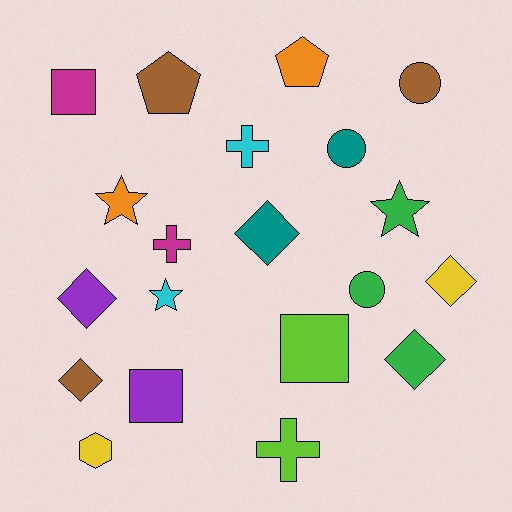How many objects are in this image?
There are 20 objects.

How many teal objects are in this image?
There are 2 teal objects.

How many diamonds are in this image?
There are 5 diamonds.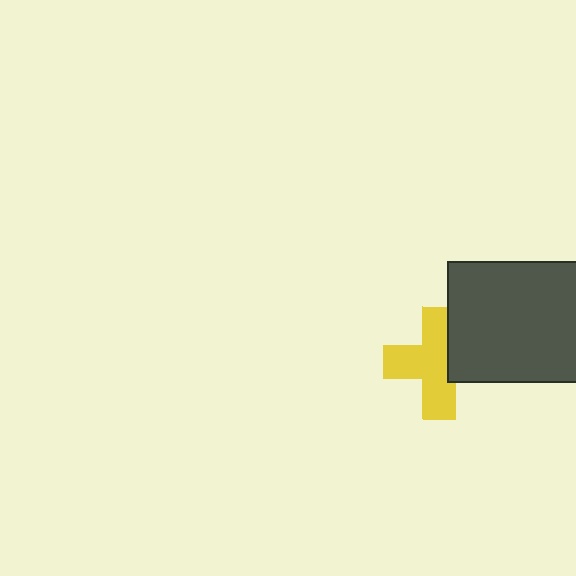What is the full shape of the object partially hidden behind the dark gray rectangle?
The partially hidden object is a yellow cross.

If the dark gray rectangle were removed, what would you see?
You would see the complete yellow cross.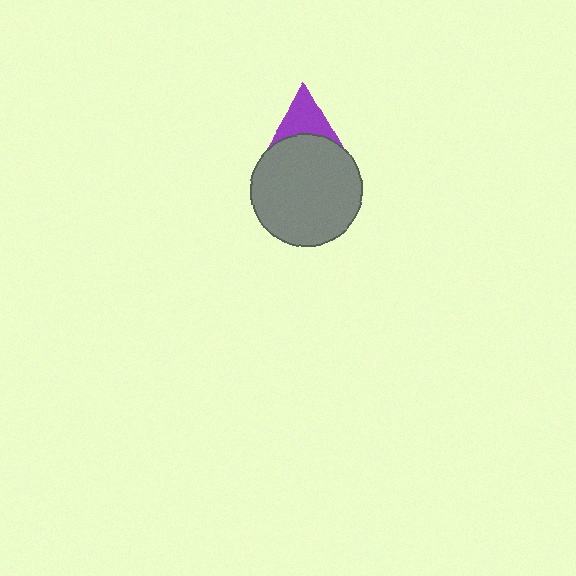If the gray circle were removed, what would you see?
You would see the complete purple triangle.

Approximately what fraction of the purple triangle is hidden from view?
Roughly 48% of the purple triangle is hidden behind the gray circle.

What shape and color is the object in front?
The object in front is a gray circle.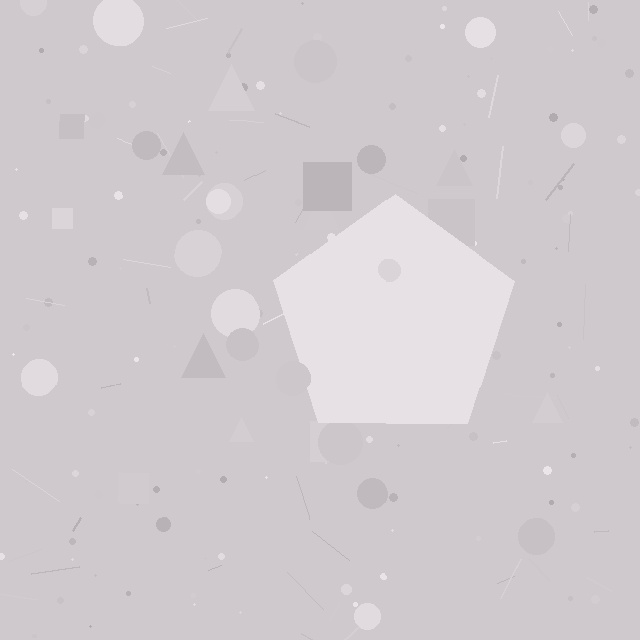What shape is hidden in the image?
A pentagon is hidden in the image.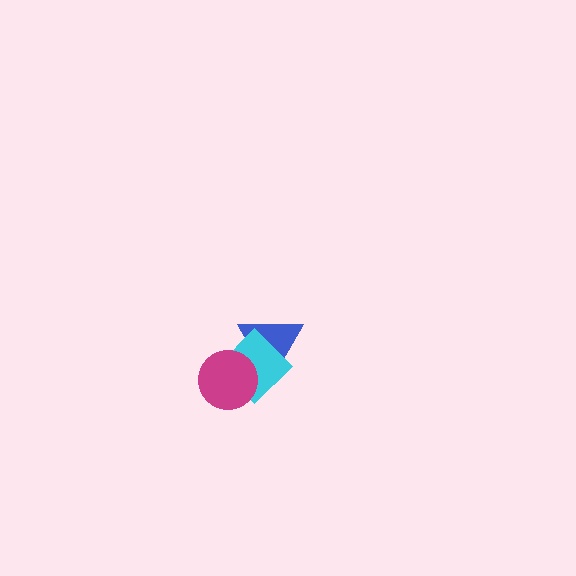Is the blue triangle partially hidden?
Yes, it is partially covered by another shape.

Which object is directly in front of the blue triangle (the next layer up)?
The cyan diamond is directly in front of the blue triangle.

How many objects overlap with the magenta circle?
2 objects overlap with the magenta circle.